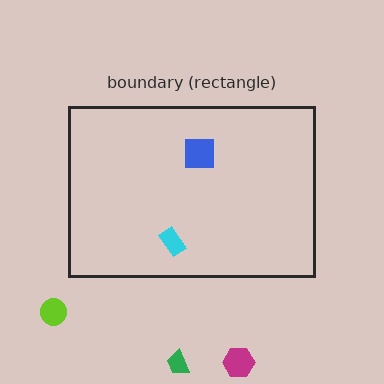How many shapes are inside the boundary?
2 inside, 3 outside.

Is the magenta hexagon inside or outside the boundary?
Outside.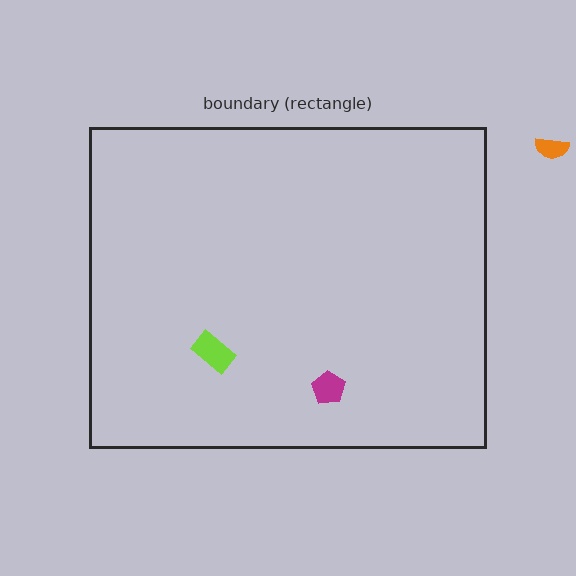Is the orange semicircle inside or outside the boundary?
Outside.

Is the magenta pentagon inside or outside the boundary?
Inside.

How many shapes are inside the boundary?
2 inside, 1 outside.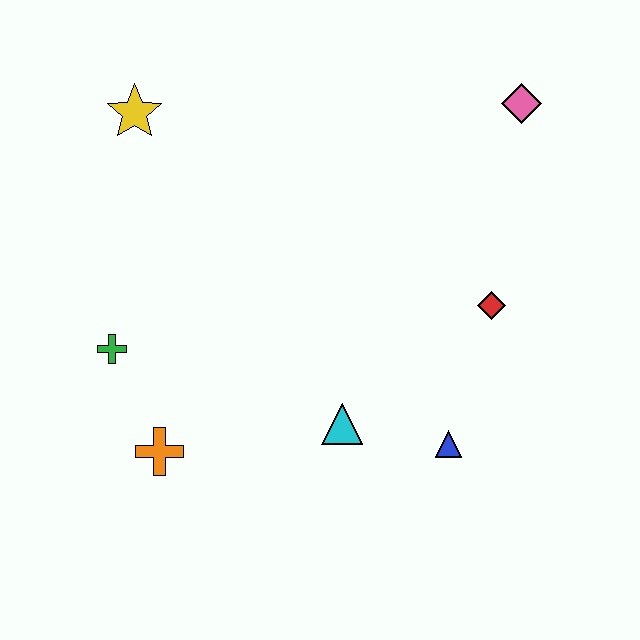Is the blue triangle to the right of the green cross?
Yes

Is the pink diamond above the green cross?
Yes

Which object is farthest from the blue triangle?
The yellow star is farthest from the blue triangle.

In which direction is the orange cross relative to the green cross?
The orange cross is below the green cross.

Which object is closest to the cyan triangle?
The blue triangle is closest to the cyan triangle.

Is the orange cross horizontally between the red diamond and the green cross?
Yes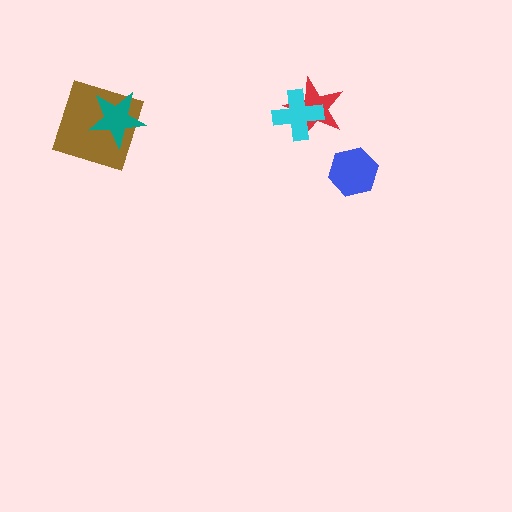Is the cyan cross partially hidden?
No, no other shape covers it.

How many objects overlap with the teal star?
1 object overlaps with the teal star.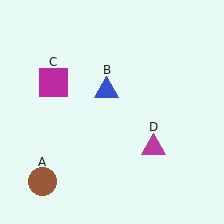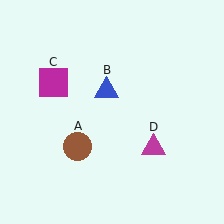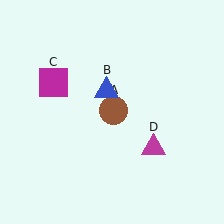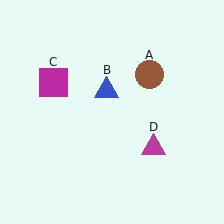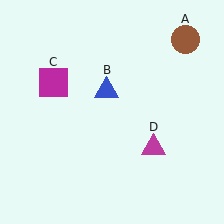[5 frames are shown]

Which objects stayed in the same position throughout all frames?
Blue triangle (object B) and magenta square (object C) and magenta triangle (object D) remained stationary.